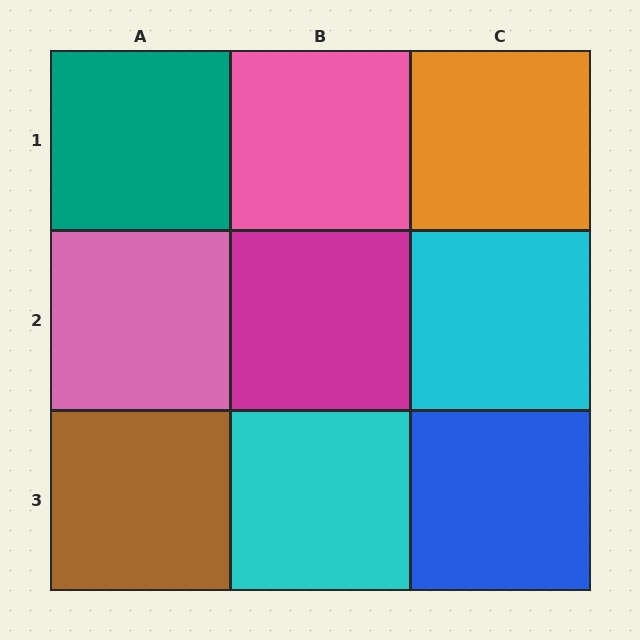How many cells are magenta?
1 cell is magenta.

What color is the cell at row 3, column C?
Blue.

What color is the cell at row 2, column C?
Cyan.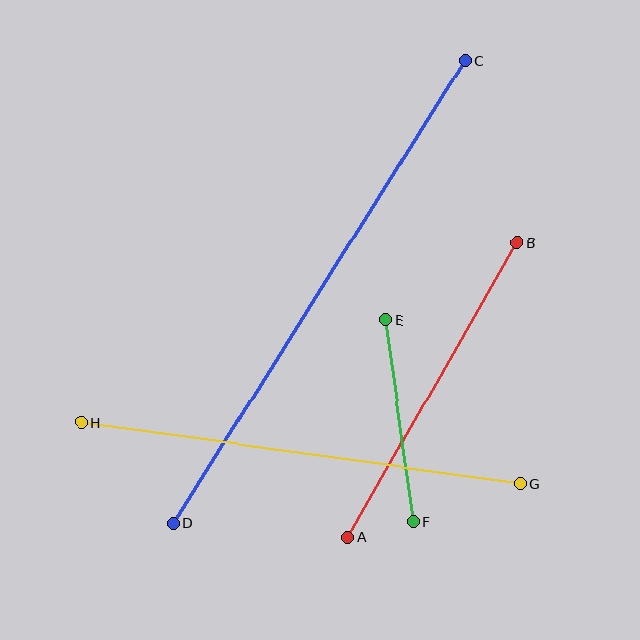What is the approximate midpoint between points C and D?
The midpoint is at approximately (319, 292) pixels.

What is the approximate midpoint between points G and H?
The midpoint is at approximately (301, 453) pixels.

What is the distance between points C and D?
The distance is approximately 547 pixels.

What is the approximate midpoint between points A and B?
The midpoint is at approximately (432, 390) pixels.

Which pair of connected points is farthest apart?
Points C and D are farthest apart.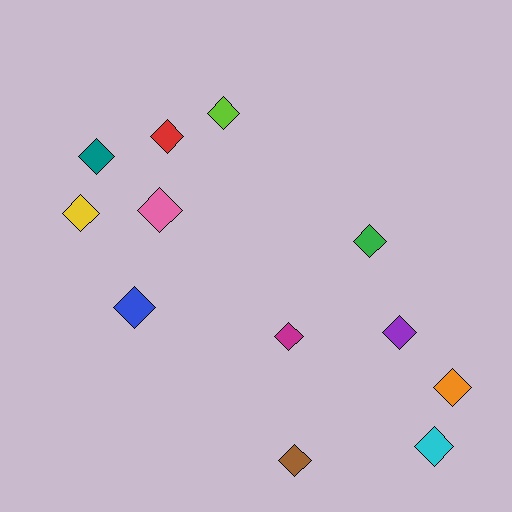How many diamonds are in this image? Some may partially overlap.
There are 12 diamonds.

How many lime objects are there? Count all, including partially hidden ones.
There is 1 lime object.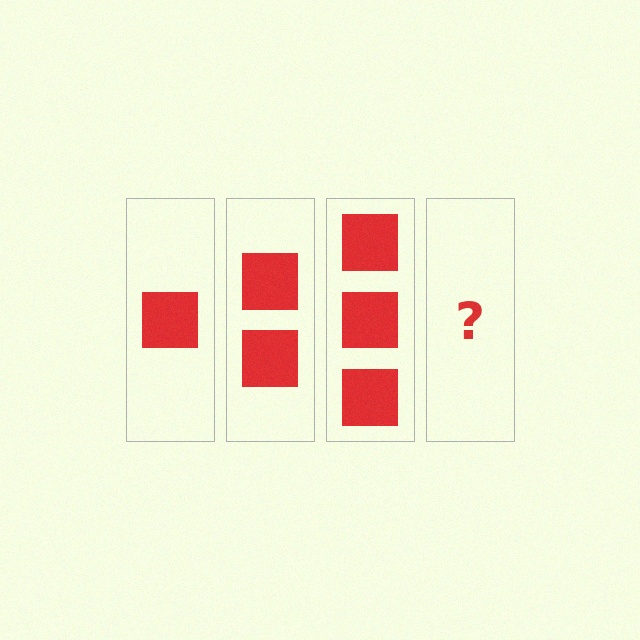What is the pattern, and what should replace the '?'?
The pattern is that each step adds one more square. The '?' should be 4 squares.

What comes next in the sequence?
The next element should be 4 squares.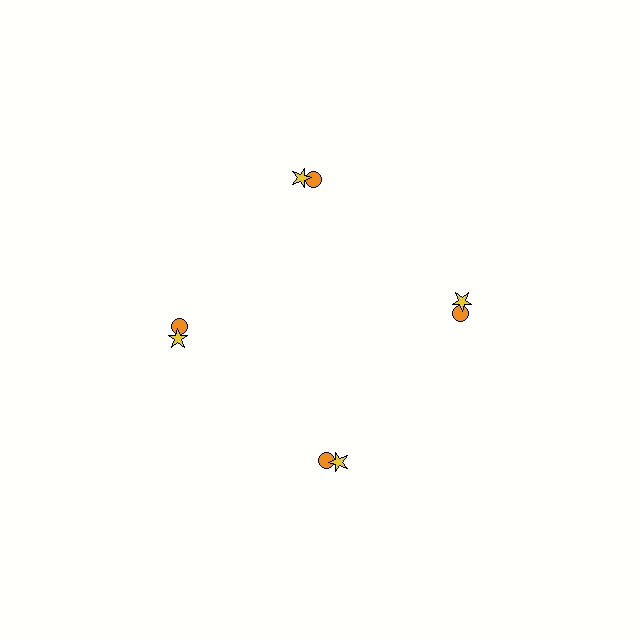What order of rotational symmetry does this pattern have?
This pattern has 4-fold rotational symmetry.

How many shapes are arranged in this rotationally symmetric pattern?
There are 8 shapes, arranged in 4 groups of 2.